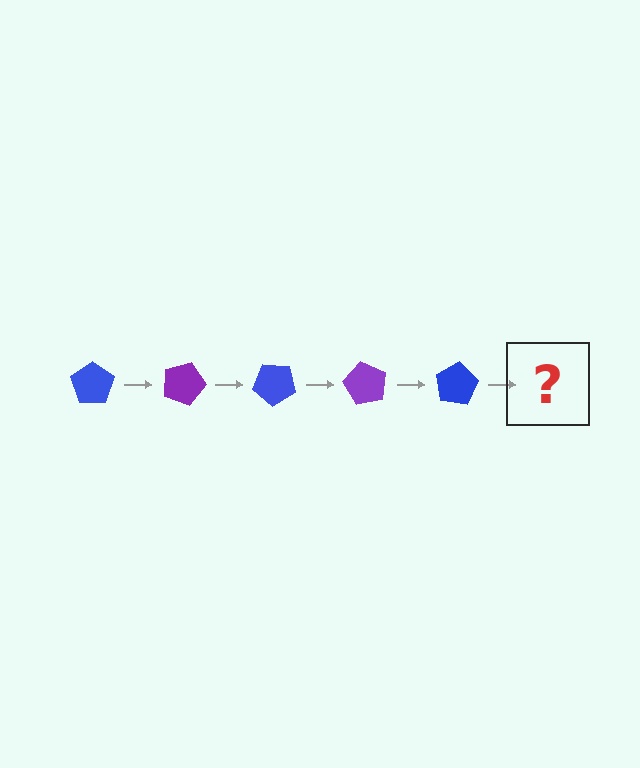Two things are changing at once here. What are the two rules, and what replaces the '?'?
The two rules are that it rotates 20 degrees each step and the color cycles through blue and purple. The '?' should be a purple pentagon, rotated 100 degrees from the start.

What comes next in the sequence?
The next element should be a purple pentagon, rotated 100 degrees from the start.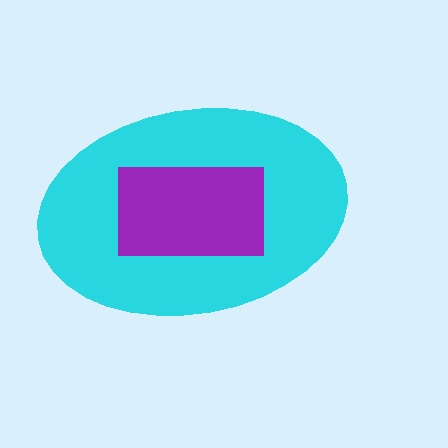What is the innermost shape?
The purple rectangle.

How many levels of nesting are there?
2.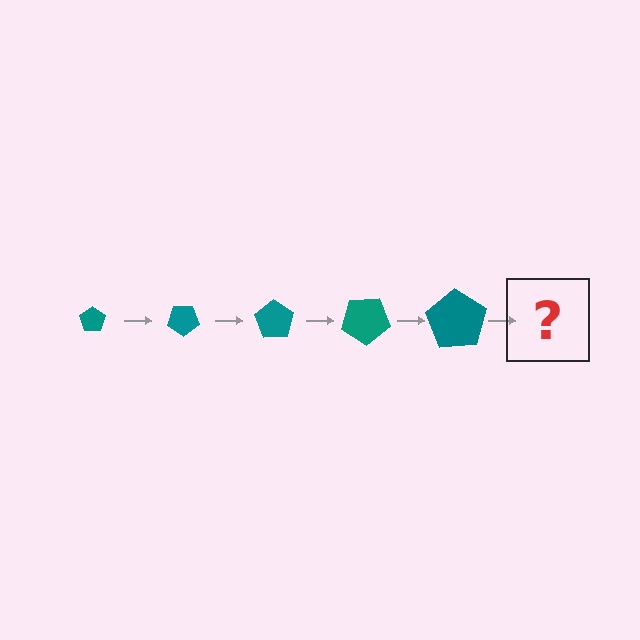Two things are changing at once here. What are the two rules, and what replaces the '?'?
The two rules are that the pentagon grows larger each step and it rotates 35 degrees each step. The '?' should be a pentagon, larger than the previous one and rotated 175 degrees from the start.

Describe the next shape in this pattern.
It should be a pentagon, larger than the previous one and rotated 175 degrees from the start.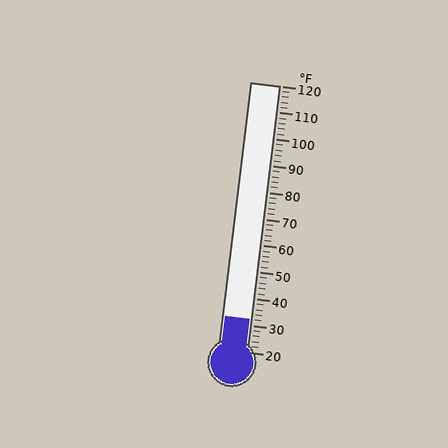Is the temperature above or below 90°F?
The temperature is below 90°F.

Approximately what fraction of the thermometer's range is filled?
The thermometer is filled to approximately 10% of its range.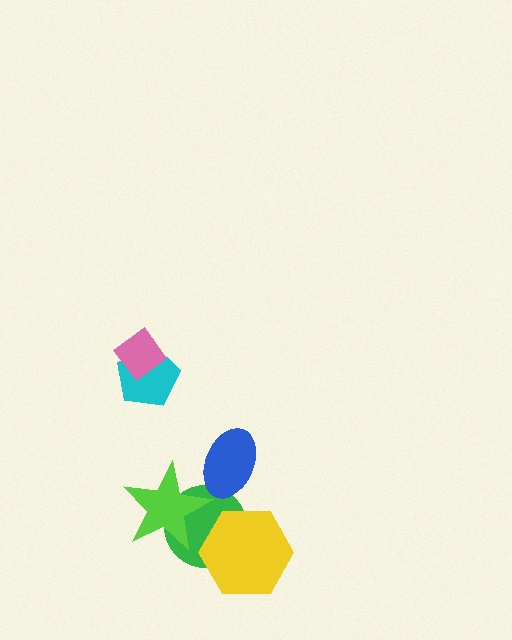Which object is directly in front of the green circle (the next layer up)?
The blue ellipse is directly in front of the green circle.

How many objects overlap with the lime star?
1 object overlaps with the lime star.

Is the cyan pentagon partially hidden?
Yes, it is partially covered by another shape.